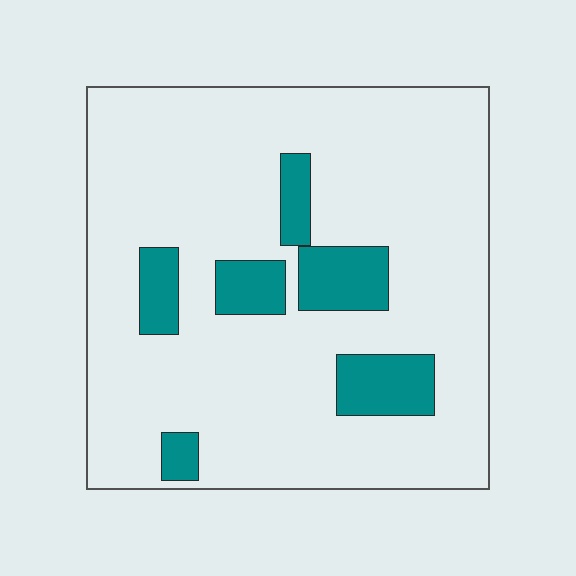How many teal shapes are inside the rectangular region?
6.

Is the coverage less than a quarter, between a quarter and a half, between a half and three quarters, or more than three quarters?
Less than a quarter.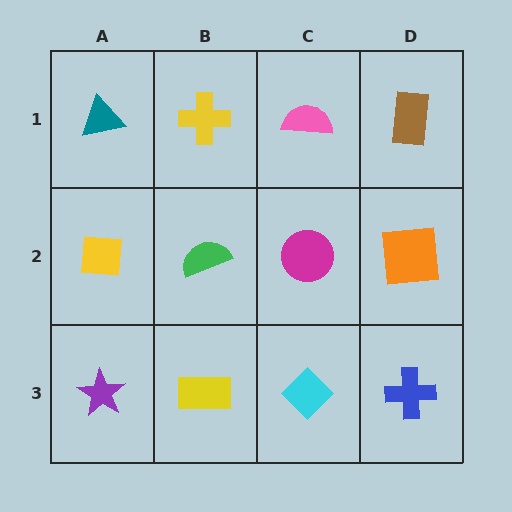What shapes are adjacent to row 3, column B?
A green semicircle (row 2, column B), a purple star (row 3, column A), a cyan diamond (row 3, column C).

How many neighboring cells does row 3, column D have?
2.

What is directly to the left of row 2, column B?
A yellow square.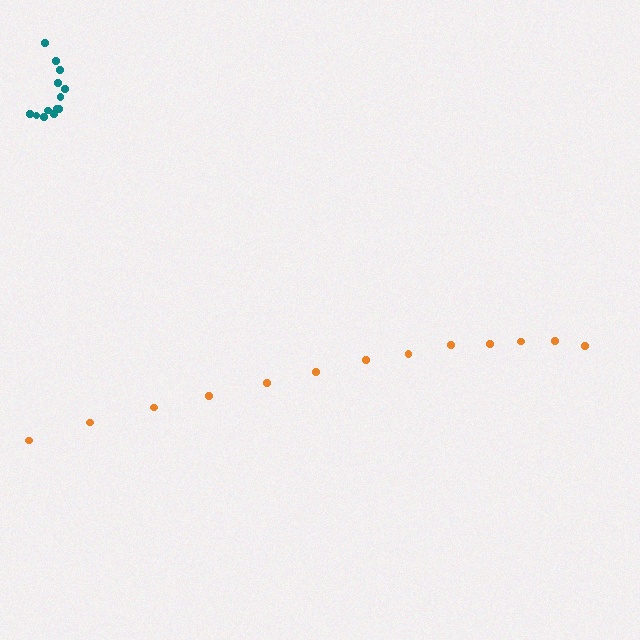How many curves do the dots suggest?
There are 2 distinct paths.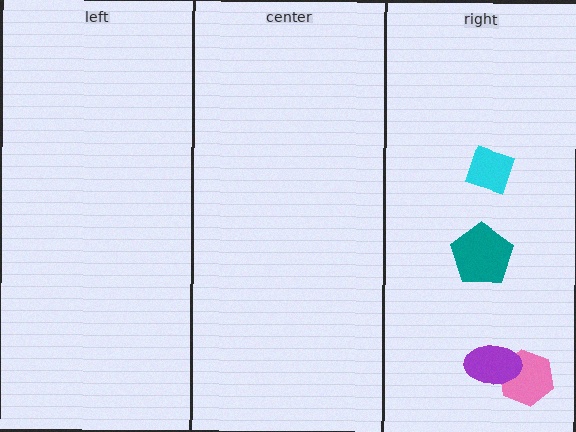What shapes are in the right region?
The pink hexagon, the purple ellipse, the teal pentagon, the cyan square.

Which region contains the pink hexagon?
The right region.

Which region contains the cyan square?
The right region.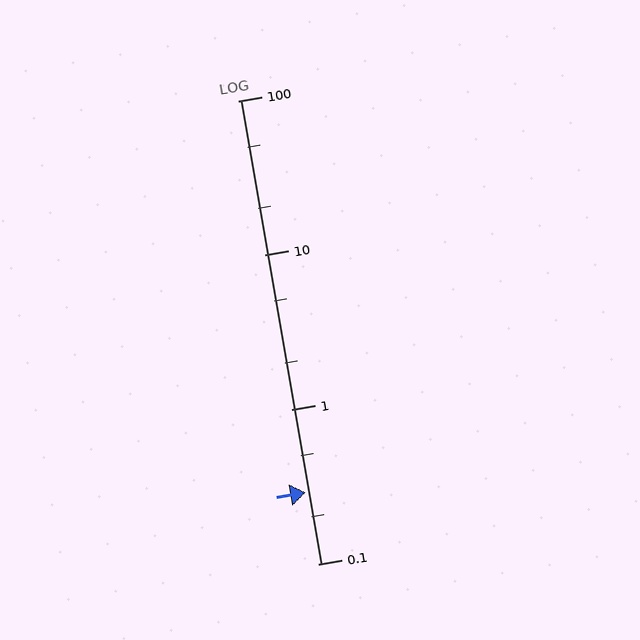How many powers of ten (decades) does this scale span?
The scale spans 3 decades, from 0.1 to 100.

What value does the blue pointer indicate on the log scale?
The pointer indicates approximately 0.29.